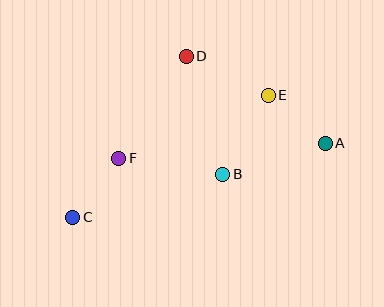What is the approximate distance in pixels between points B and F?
The distance between B and F is approximately 105 pixels.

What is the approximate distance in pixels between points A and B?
The distance between A and B is approximately 107 pixels.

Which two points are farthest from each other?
Points A and C are farthest from each other.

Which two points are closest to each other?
Points A and E are closest to each other.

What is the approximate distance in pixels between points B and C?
The distance between B and C is approximately 156 pixels.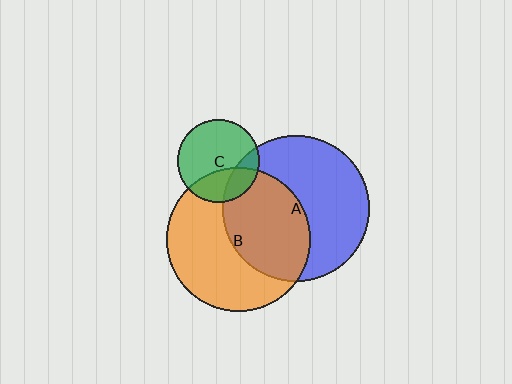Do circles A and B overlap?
Yes.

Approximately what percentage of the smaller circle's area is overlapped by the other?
Approximately 45%.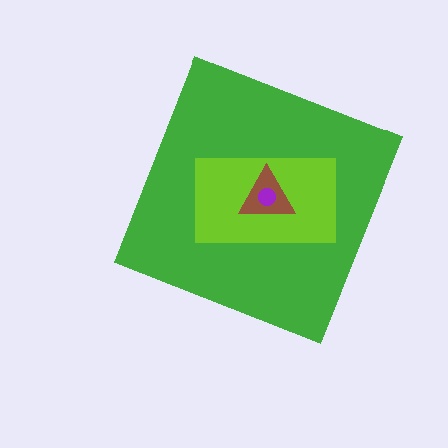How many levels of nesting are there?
4.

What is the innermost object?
The purple circle.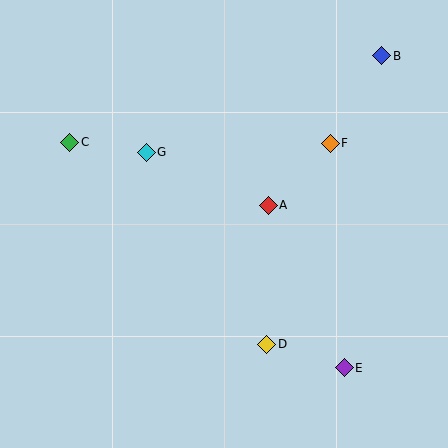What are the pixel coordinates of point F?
Point F is at (330, 143).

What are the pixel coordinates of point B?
Point B is at (382, 56).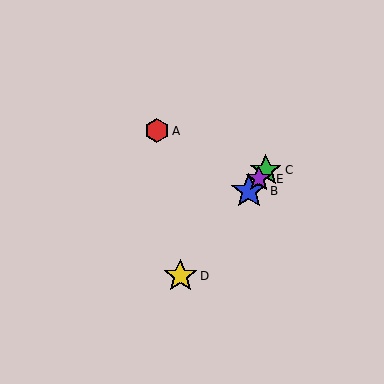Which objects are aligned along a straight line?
Objects B, C, D, E are aligned along a straight line.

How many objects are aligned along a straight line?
4 objects (B, C, D, E) are aligned along a straight line.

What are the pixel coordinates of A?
Object A is at (157, 131).